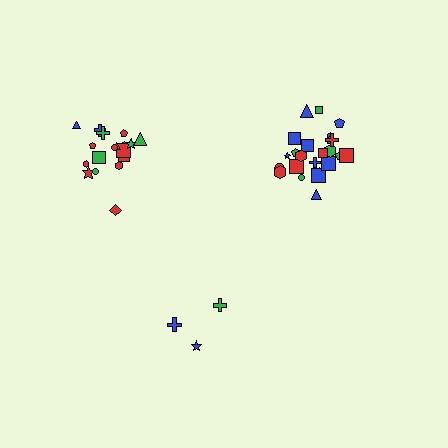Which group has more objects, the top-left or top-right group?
The top-right group.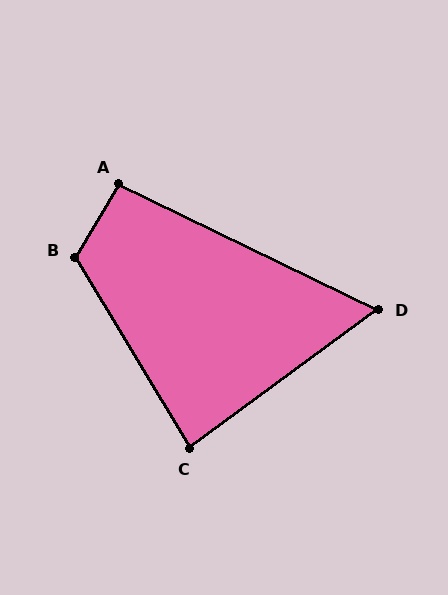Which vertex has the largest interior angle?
B, at approximately 118 degrees.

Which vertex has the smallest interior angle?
D, at approximately 62 degrees.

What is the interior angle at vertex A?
Approximately 95 degrees (obtuse).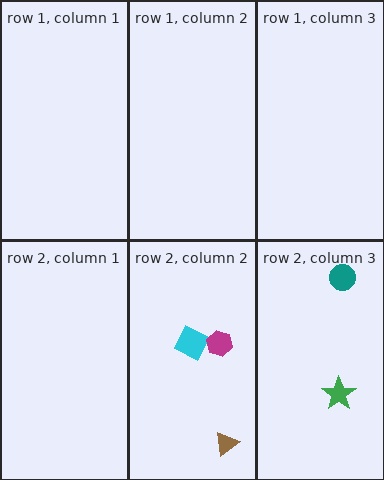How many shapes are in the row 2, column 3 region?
2.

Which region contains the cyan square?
The row 2, column 2 region.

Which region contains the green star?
The row 2, column 3 region.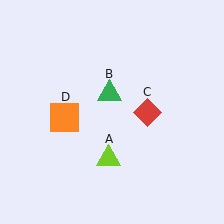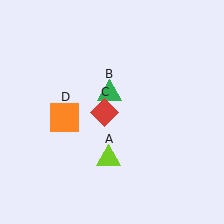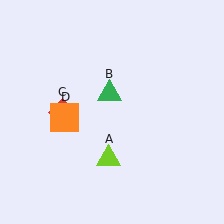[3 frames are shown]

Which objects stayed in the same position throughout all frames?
Lime triangle (object A) and green triangle (object B) and orange square (object D) remained stationary.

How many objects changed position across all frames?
1 object changed position: red diamond (object C).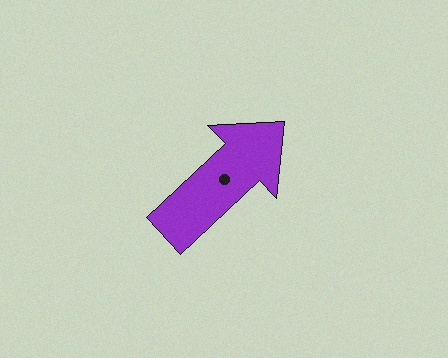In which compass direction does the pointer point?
Northeast.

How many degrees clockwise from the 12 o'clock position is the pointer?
Approximately 47 degrees.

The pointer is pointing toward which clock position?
Roughly 2 o'clock.